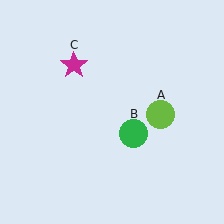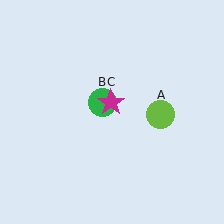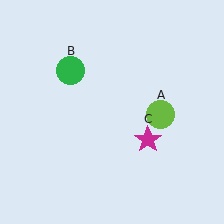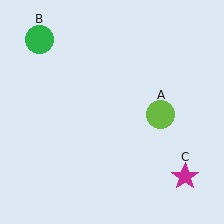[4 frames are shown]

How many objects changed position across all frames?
2 objects changed position: green circle (object B), magenta star (object C).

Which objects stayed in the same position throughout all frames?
Lime circle (object A) remained stationary.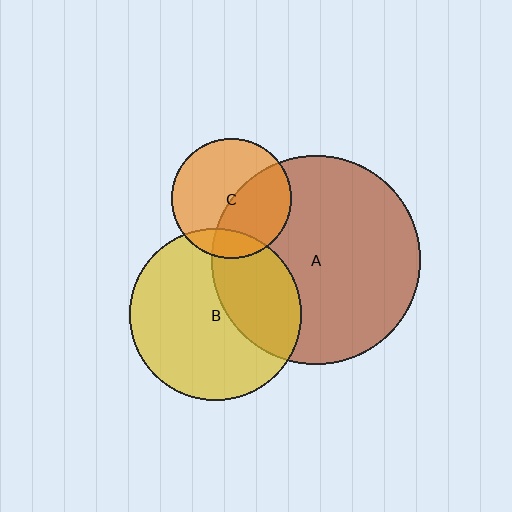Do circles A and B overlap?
Yes.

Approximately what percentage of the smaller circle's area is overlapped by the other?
Approximately 35%.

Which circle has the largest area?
Circle A (brown).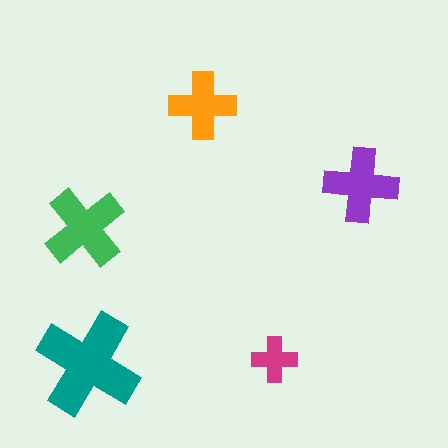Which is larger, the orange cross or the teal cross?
The teal one.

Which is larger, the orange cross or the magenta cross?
The orange one.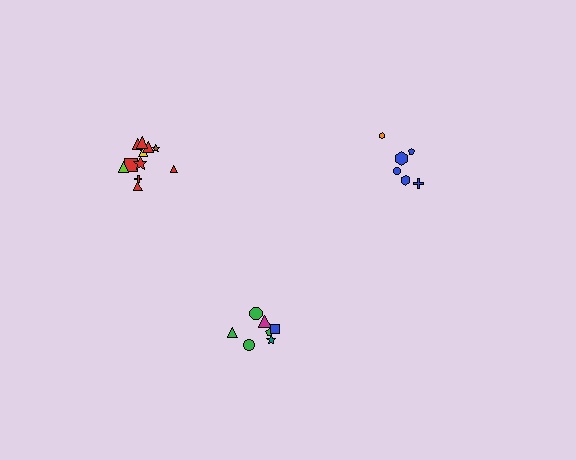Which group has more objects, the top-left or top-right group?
The top-left group.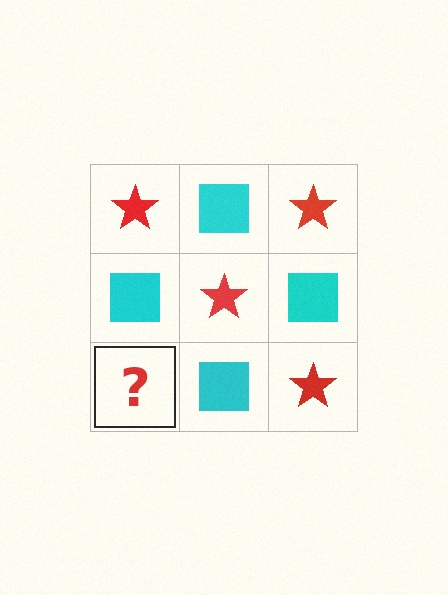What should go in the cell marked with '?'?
The missing cell should contain a red star.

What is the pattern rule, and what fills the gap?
The rule is that it alternates red star and cyan square in a checkerboard pattern. The gap should be filled with a red star.